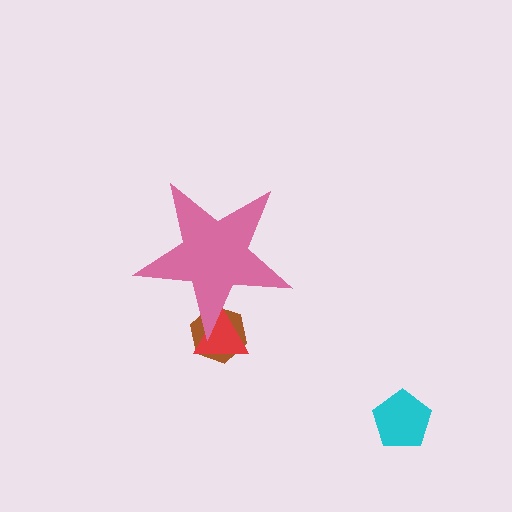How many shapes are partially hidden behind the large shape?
2 shapes are partially hidden.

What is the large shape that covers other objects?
A pink star.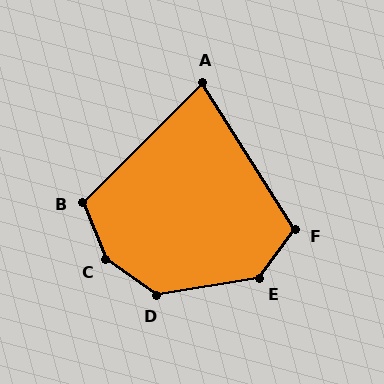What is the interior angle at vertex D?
Approximately 135 degrees (obtuse).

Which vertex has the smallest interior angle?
A, at approximately 77 degrees.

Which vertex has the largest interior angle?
C, at approximately 147 degrees.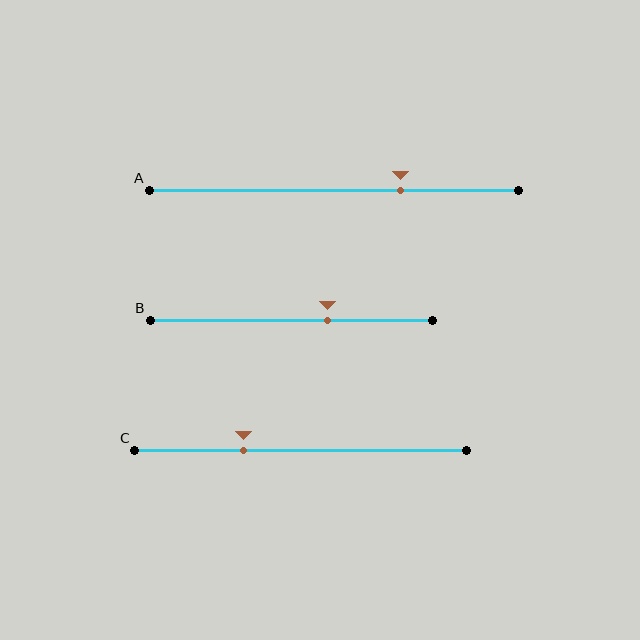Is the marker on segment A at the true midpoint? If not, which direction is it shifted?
No, the marker on segment A is shifted to the right by about 18% of the segment length.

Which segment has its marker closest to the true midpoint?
Segment B has its marker closest to the true midpoint.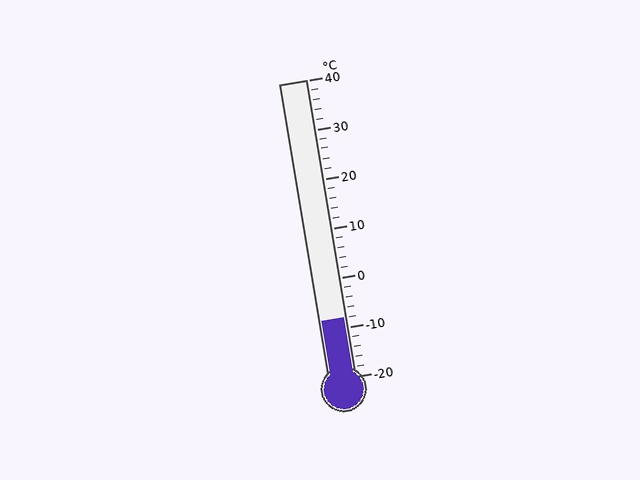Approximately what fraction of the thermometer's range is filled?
The thermometer is filled to approximately 20% of its range.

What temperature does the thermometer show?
The thermometer shows approximately -8°C.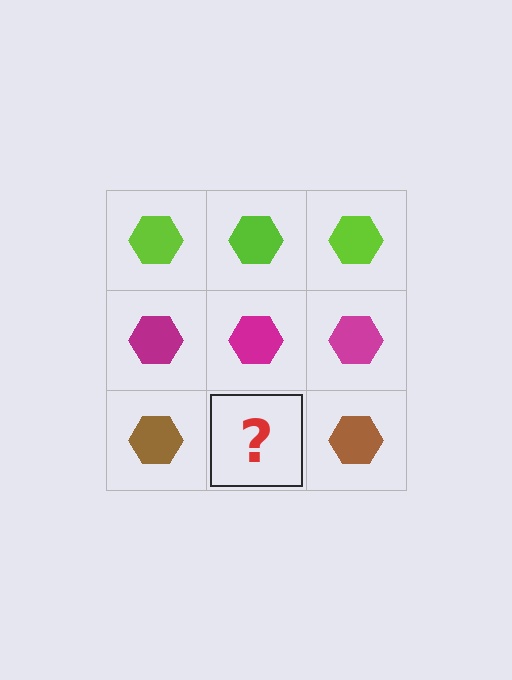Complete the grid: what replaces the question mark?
The question mark should be replaced with a brown hexagon.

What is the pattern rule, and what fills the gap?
The rule is that each row has a consistent color. The gap should be filled with a brown hexagon.